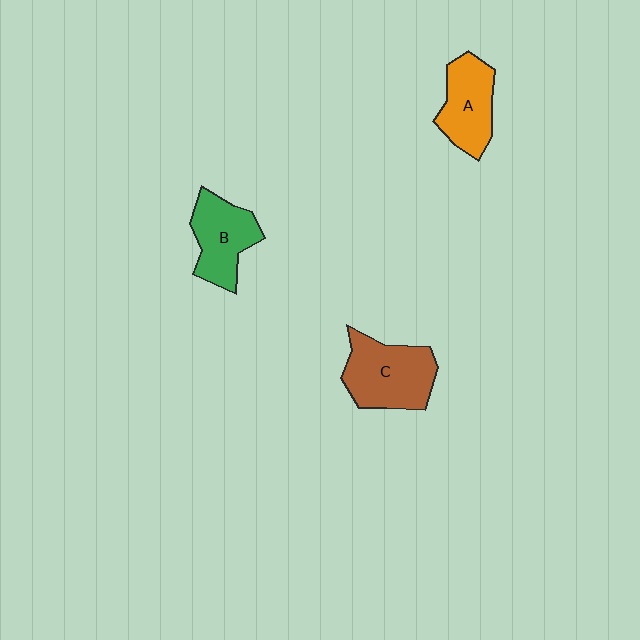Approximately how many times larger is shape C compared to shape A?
Approximately 1.3 times.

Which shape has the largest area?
Shape C (brown).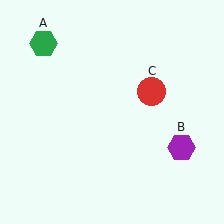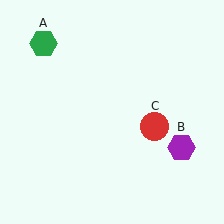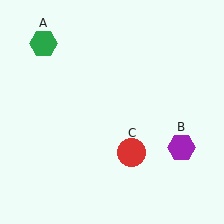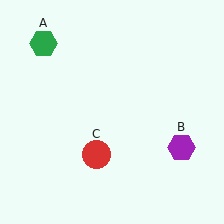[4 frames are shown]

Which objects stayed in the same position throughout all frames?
Green hexagon (object A) and purple hexagon (object B) remained stationary.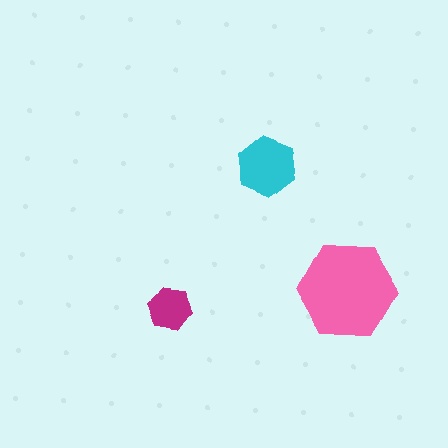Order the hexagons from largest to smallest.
the pink one, the cyan one, the magenta one.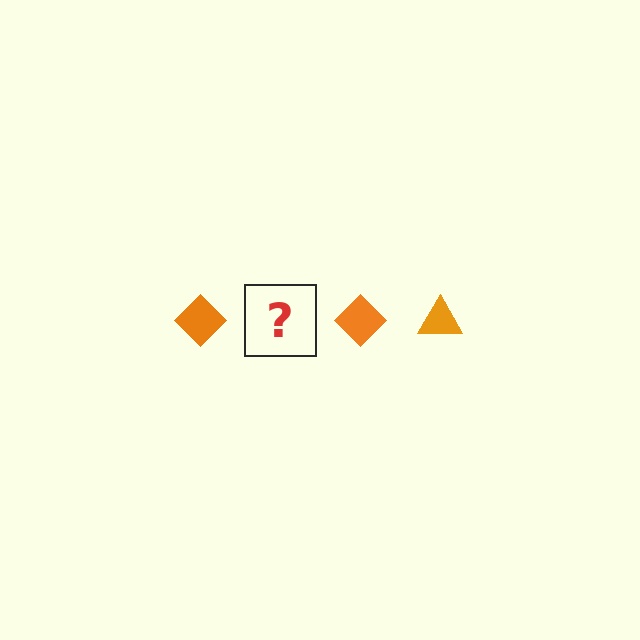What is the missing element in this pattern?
The missing element is an orange triangle.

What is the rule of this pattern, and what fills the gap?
The rule is that the pattern cycles through diamond, triangle shapes in orange. The gap should be filled with an orange triangle.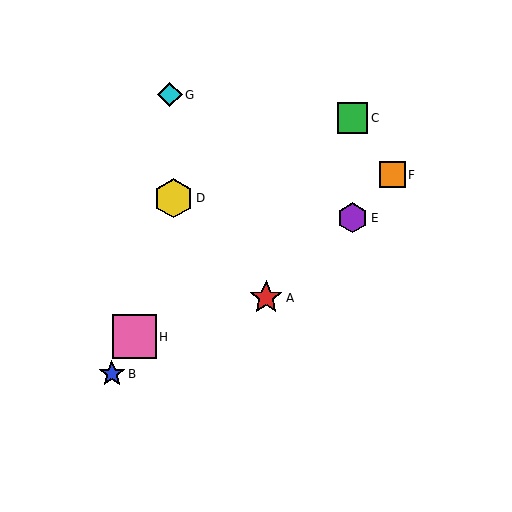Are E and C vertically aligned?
Yes, both are at x≈353.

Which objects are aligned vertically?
Objects C, E are aligned vertically.